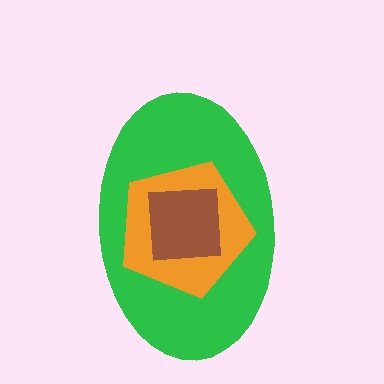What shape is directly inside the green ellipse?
The orange pentagon.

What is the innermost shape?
The brown square.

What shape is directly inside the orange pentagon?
The brown square.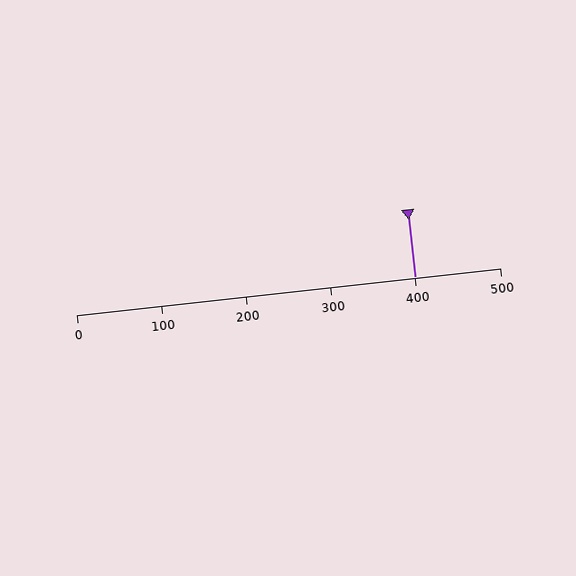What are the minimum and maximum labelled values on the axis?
The axis runs from 0 to 500.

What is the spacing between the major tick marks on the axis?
The major ticks are spaced 100 apart.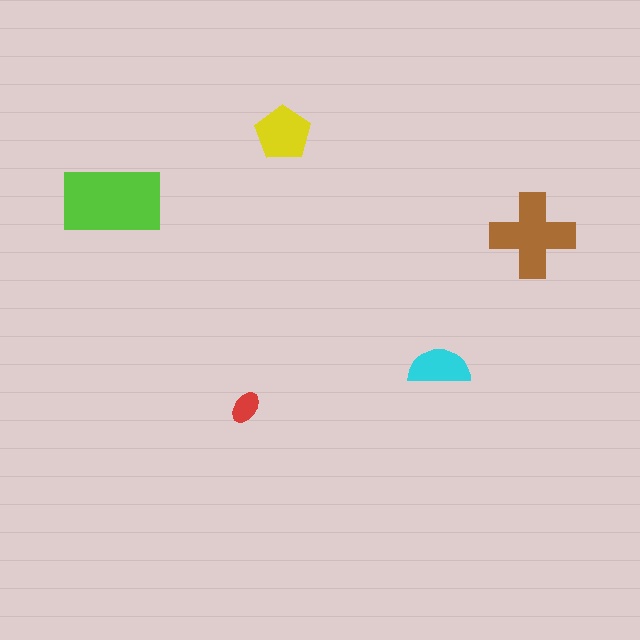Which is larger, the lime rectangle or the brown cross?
The lime rectangle.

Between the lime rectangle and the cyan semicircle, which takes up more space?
The lime rectangle.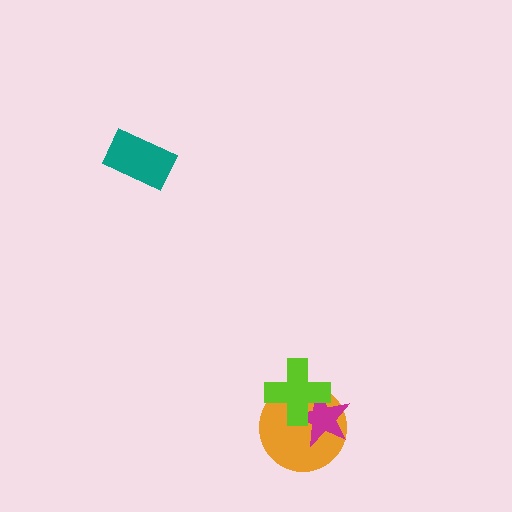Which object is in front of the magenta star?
The lime cross is in front of the magenta star.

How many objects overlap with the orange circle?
2 objects overlap with the orange circle.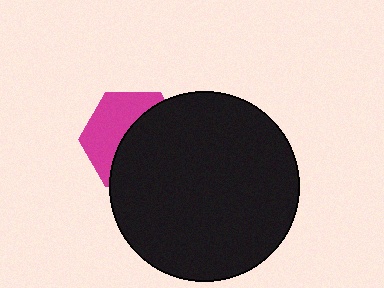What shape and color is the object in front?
The object in front is a black circle.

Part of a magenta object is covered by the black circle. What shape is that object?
It is a hexagon.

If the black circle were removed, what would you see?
You would see the complete magenta hexagon.